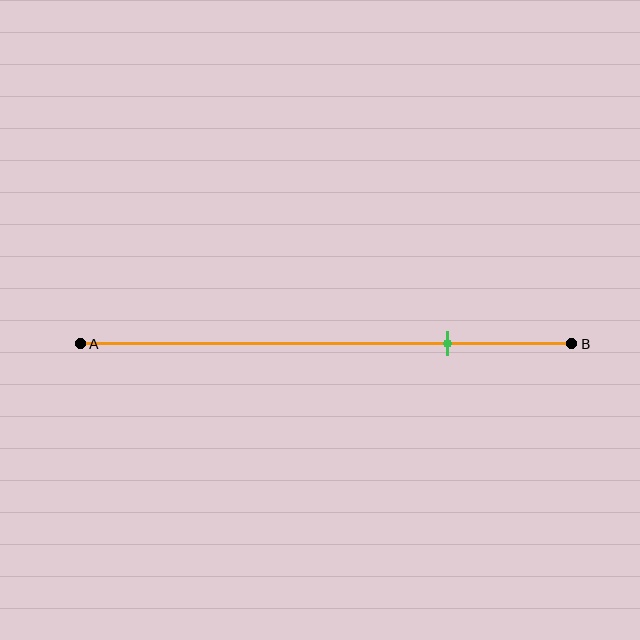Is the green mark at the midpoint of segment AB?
No, the mark is at about 75% from A, not at the 50% midpoint.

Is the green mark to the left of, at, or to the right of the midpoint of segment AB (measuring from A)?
The green mark is to the right of the midpoint of segment AB.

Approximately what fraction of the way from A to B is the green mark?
The green mark is approximately 75% of the way from A to B.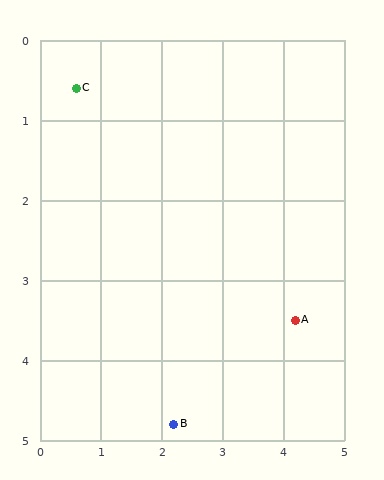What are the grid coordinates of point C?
Point C is at approximately (0.6, 0.6).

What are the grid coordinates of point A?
Point A is at approximately (4.2, 3.5).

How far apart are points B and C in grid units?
Points B and C are about 4.5 grid units apart.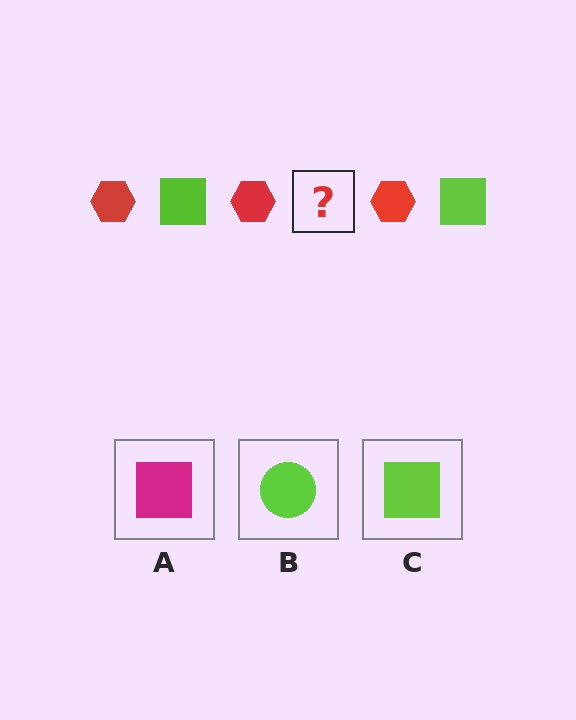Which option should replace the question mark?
Option C.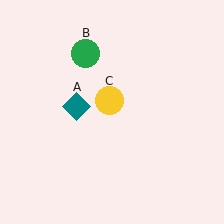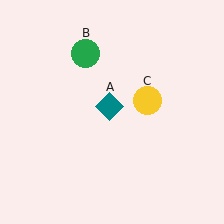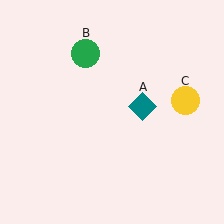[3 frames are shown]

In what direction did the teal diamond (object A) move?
The teal diamond (object A) moved right.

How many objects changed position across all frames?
2 objects changed position: teal diamond (object A), yellow circle (object C).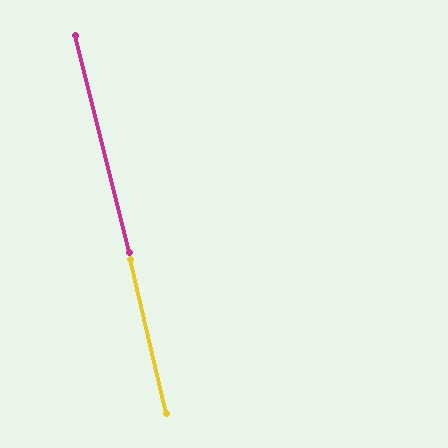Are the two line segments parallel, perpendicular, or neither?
Parallel — their directions differ by only 0.6°.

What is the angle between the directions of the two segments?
Approximately 1 degree.